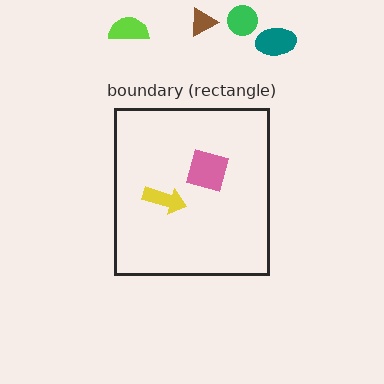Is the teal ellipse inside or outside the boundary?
Outside.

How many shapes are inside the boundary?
2 inside, 4 outside.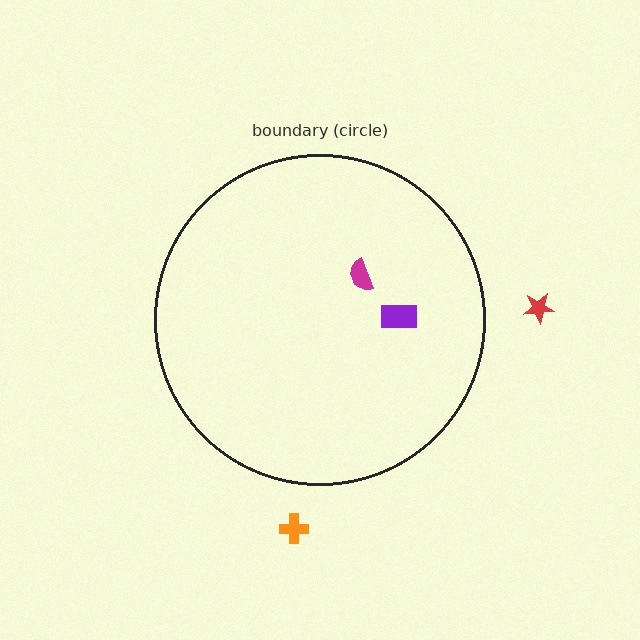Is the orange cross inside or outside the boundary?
Outside.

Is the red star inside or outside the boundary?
Outside.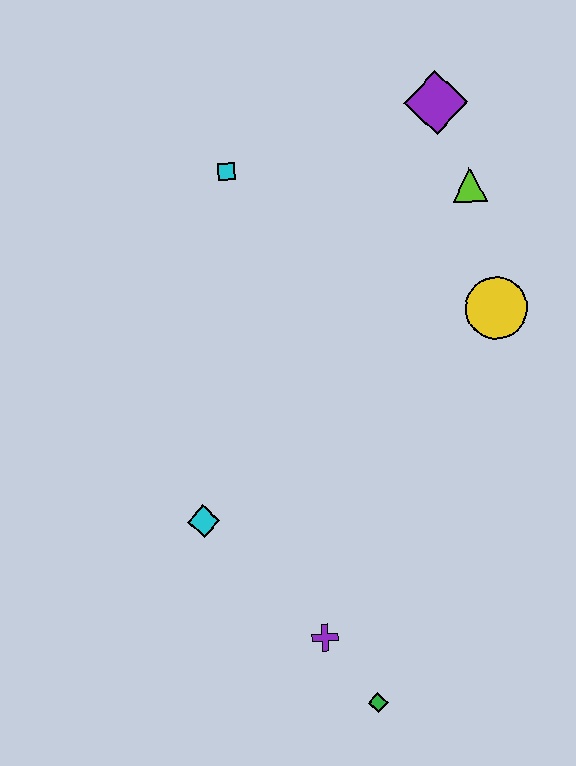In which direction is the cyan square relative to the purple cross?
The cyan square is above the purple cross.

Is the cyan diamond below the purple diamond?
Yes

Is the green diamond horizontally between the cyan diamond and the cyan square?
No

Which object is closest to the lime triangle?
The purple diamond is closest to the lime triangle.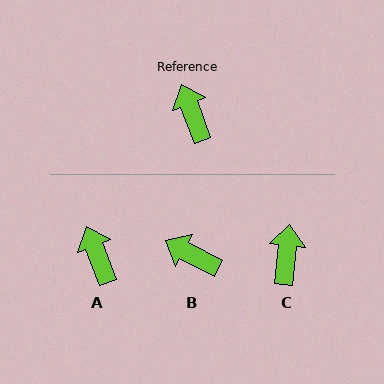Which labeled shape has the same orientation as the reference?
A.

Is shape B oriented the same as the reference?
No, it is off by about 41 degrees.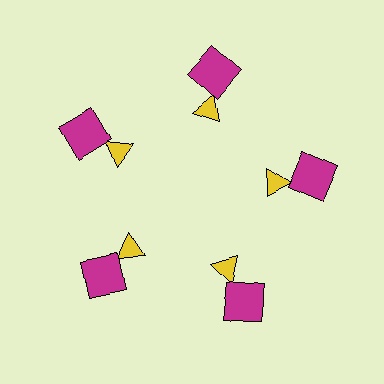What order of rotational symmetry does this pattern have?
This pattern has 5-fold rotational symmetry.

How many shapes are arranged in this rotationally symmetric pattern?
There are 10 shapes, arranged in 5 groups of 2.